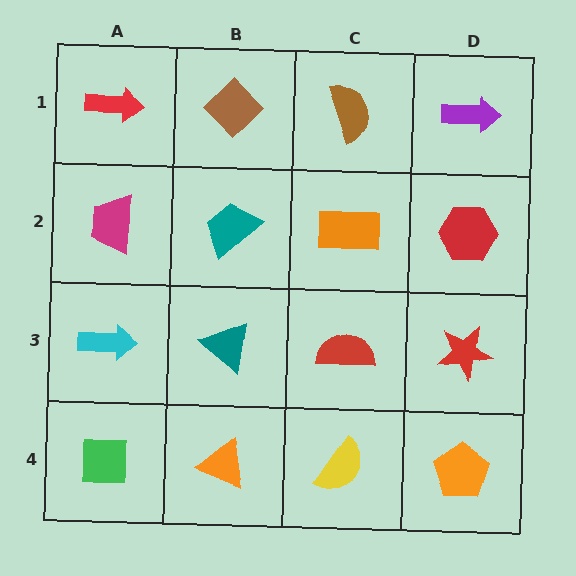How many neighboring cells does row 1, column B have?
3.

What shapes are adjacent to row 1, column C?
An orange rectangle (row 2, column C), a brown diamond (row 1, column B), a purple arrow (row 1, column D).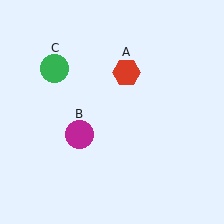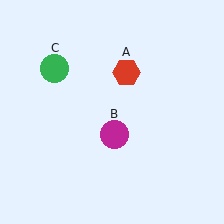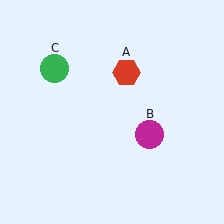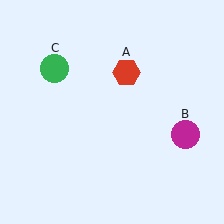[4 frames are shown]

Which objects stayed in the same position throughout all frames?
Red hexagon (object A) and green circle (object C) remained stationary.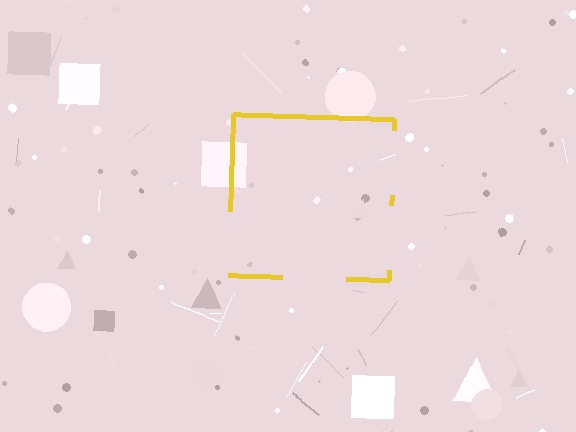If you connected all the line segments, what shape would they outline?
They would outline a square.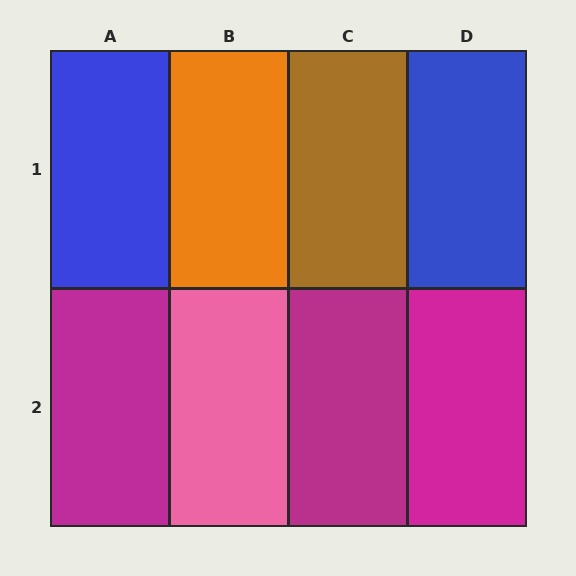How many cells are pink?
1 cell is pink.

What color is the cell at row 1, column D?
Blue.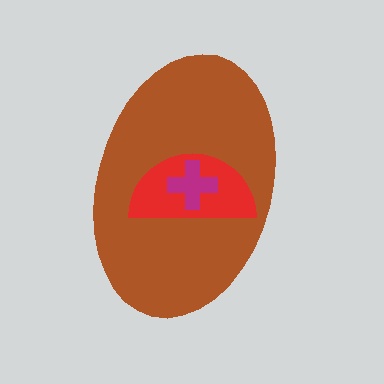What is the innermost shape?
The magenta cross.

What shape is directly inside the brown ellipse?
The red semicircle.